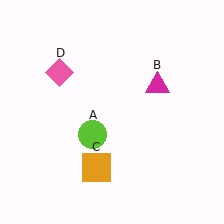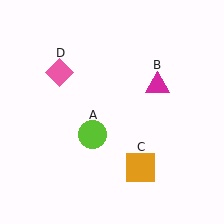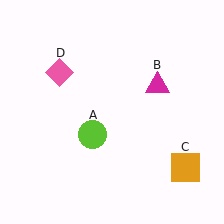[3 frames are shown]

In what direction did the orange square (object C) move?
The orange square (object C) moved right.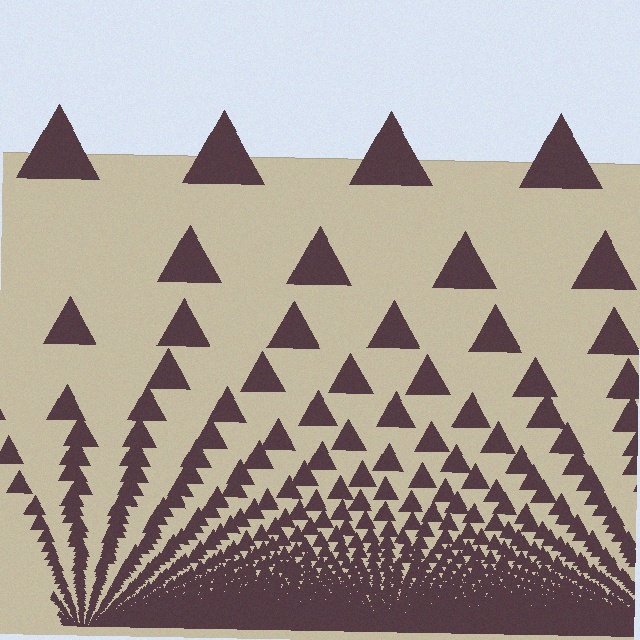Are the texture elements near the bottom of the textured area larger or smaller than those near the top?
Smaller. The gradient is inverted — elements near the bottom are smaller and denser.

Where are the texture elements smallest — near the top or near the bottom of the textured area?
Near the bottom.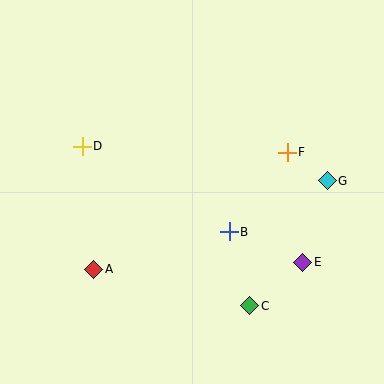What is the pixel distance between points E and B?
The distance between E and B is 79 pixels.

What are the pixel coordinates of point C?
Point C is at (250, 306).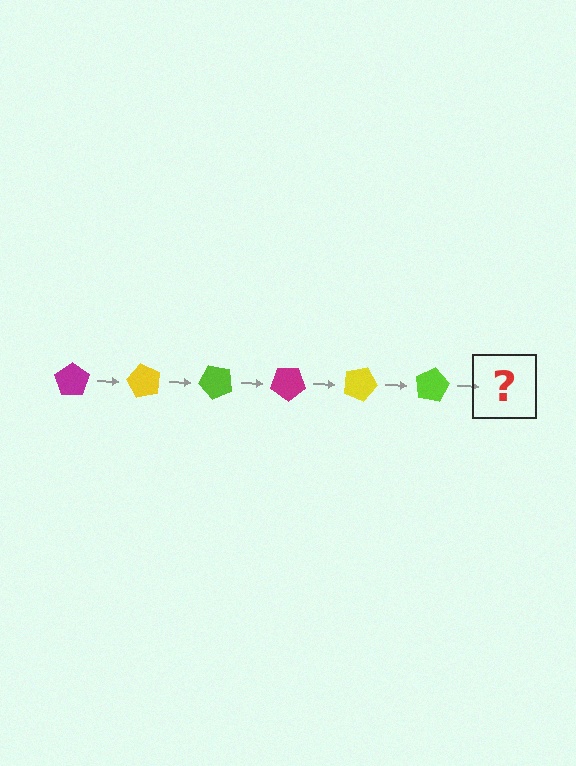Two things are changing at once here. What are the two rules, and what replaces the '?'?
The two rules are that it rotates 60 degrees each step and the color cycles through magenta, yellow, and lime. The '?' should be a magenta pentagon, rotated 360 degrees from the start.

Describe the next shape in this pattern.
It should be a magenta pentagon, rotated 360 degrees from the start.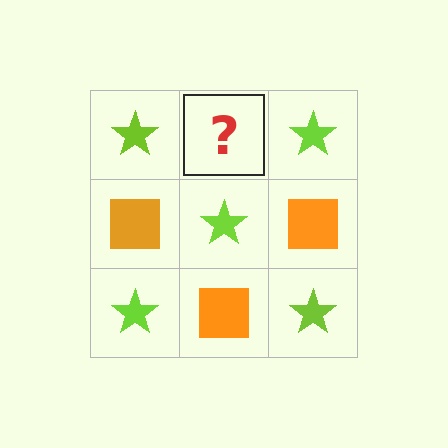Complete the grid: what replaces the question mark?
The question mark should be replaced with an orange square.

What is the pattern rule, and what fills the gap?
The rule is that it alternates lime star and orange square in a checkerboard pattern. The gap should be filled with an orange square.